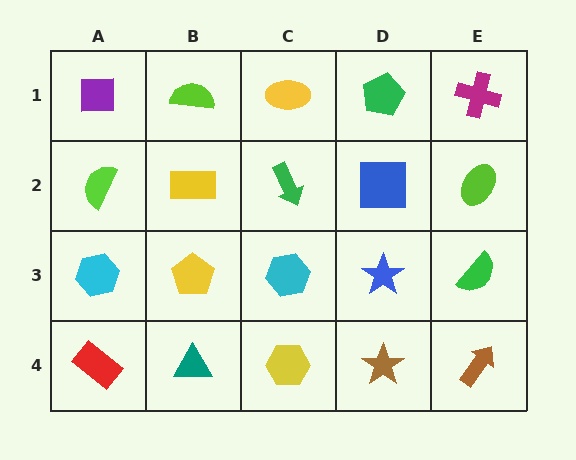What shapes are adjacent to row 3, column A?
A lime semicircle (row 2, column A), a red rectangle (row 4, column A), a yellow pentagon (row 3, column B).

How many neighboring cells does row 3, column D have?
4.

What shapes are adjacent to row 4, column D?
A blue star (row 3, column D), a yellow hexagon (row 4, column C), a brown arrow (row 4, column E).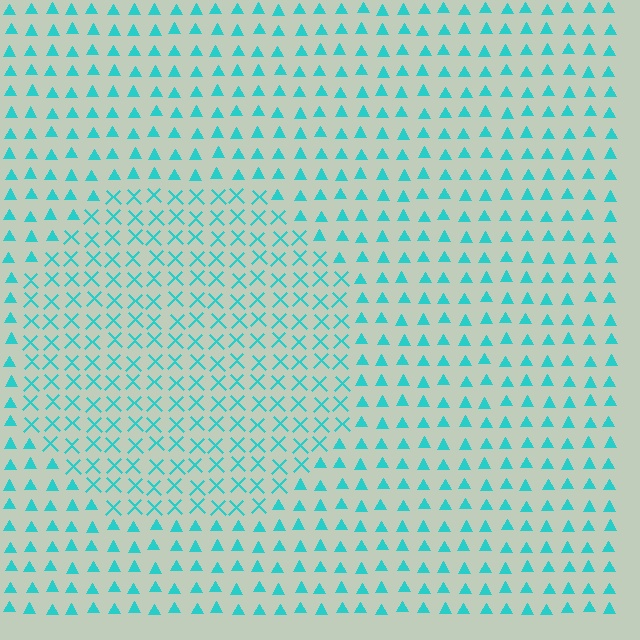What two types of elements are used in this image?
The image uses X marks inside the circle region and triangles outside it.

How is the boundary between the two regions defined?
The boundary is defined by a change in element shape: X marks inside vs. triangles outside. All elements share the same color and spacing.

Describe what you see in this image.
The image is filled with small cyan elements arranged in a uniform grid. A circle-shaped region contains X marks, while the surrounding area contains triangles. The boundary is defined purely by the change in element shape.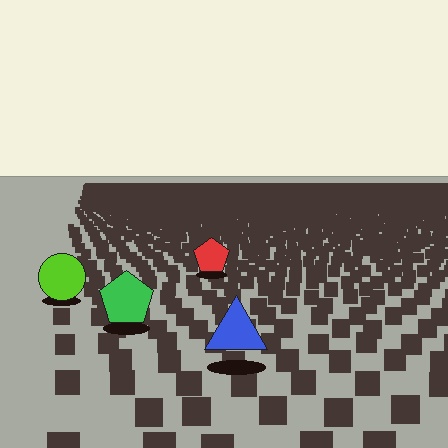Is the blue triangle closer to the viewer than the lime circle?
Yes. The blue triangle is closer — you can tell from the texture gradient: the ground texture is coarser near it.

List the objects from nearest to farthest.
From nearest to farthest: the blue triangle, the green pentagon, the lime circle, the red pentagon.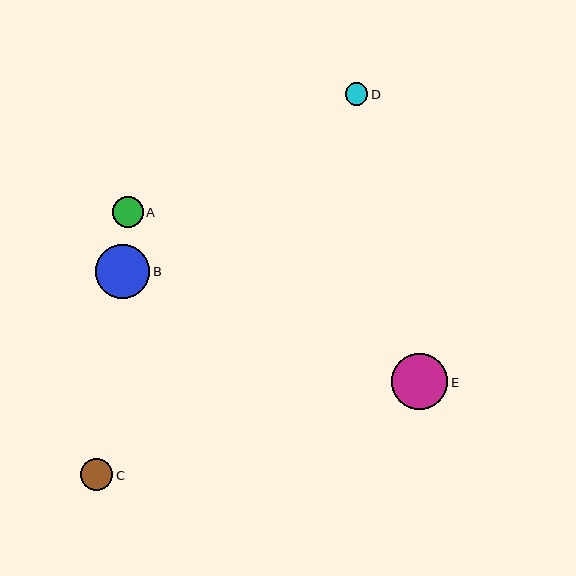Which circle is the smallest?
Circle D is the smallest with a size of approximately 22 pixels.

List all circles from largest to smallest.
From largest to smallest: E, B, C, A, D.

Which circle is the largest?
Circle E is the largest with a size of approximately 56 pixels.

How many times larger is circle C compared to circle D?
Circle C is approximately 1.4 times the size of circle D.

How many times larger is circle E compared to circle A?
Circle E is approximately 1.8 times the size of circle A.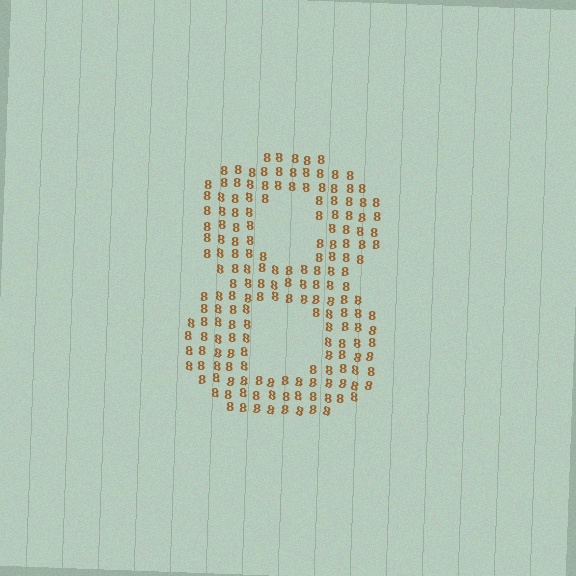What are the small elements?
The small elements are digit 8's.